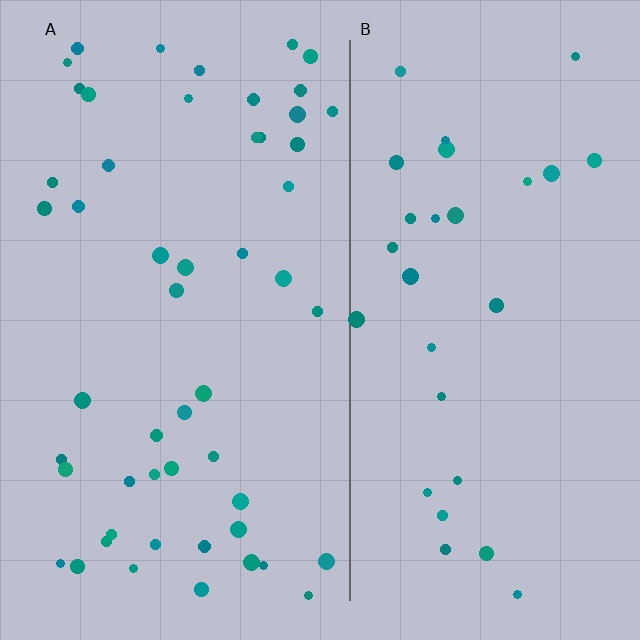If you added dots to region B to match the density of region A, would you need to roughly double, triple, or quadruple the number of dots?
Approximately double.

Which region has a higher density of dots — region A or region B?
A (the left).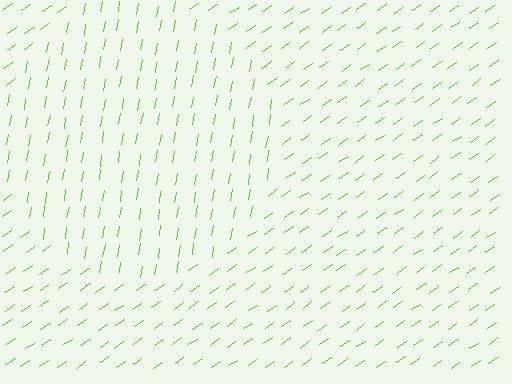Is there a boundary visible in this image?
Yes, there is a texture boundary formed by a change in line orientation.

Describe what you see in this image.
The image is filled with small lime line segments. A circle region in the image has lines oriented differently from the surrounding lines, creating a visible texture boundary.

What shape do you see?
I see a circle.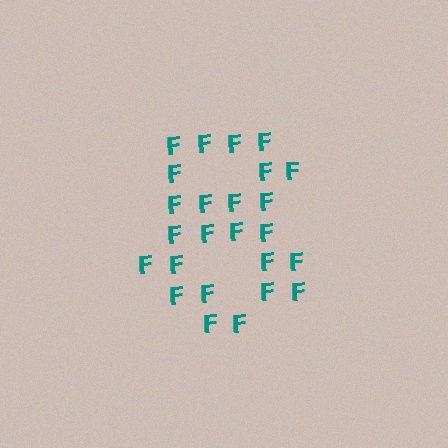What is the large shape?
The large shape is the digit 8.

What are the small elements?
The small elements are letter F's.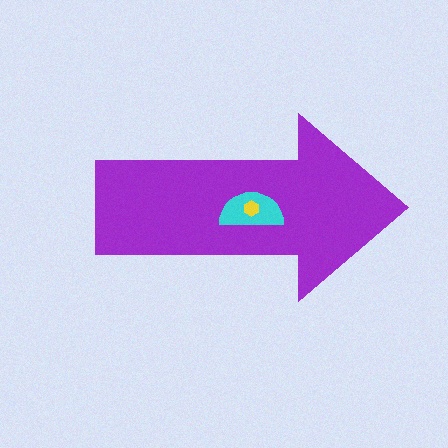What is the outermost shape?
The purple arrow.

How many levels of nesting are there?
3.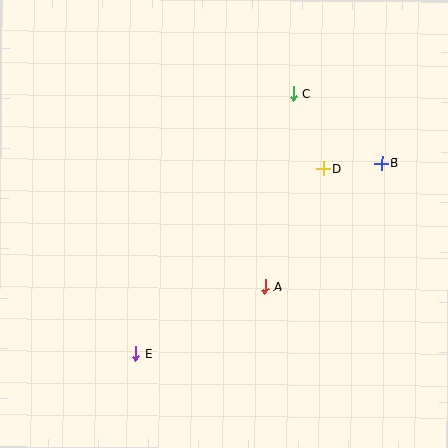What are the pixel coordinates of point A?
Point A is at (265, 287).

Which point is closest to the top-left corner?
Point C is closest to the top-left corner.